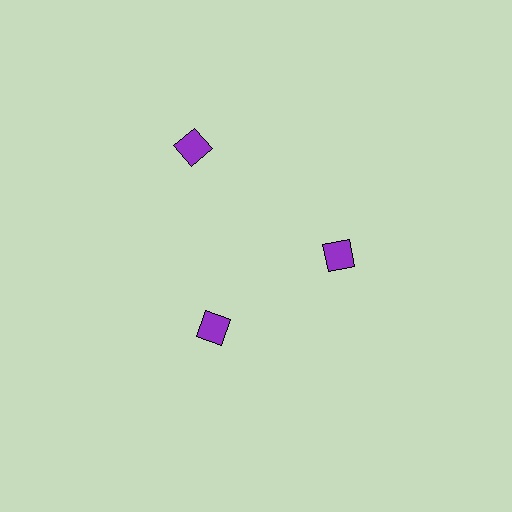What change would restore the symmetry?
The symmetry would be restored by moving it inward, back onto the ring so that all 3 diamonds sit at equal angles and equal distance from the center.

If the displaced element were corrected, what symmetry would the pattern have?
It would have 3-fold rotational symmetry — the pattern would map onto itself every 120 degrees.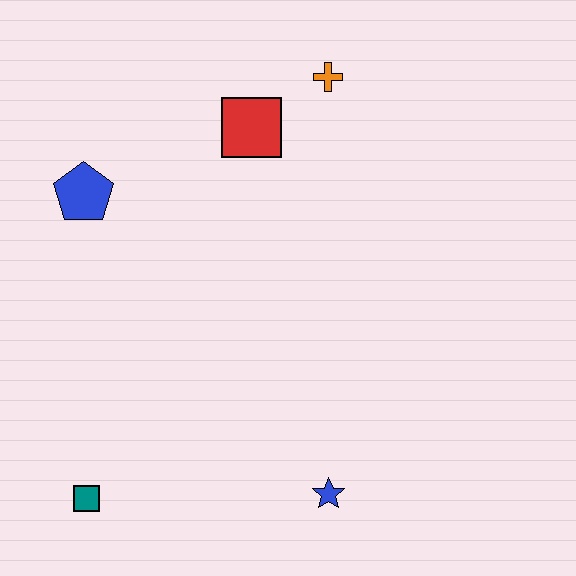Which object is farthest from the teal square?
The orange cross is farthest from the teal square.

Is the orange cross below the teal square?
No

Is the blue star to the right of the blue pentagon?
Yes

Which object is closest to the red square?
The orange cross is closest to the red square.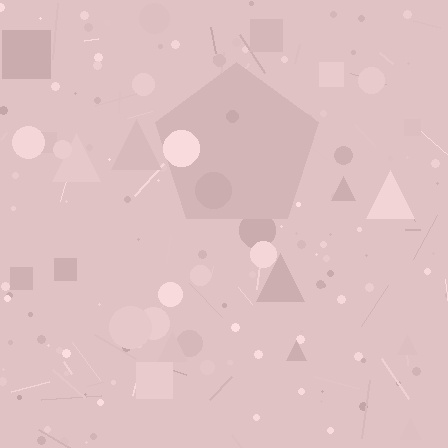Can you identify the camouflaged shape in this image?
The camouflaged shape is a pentagon.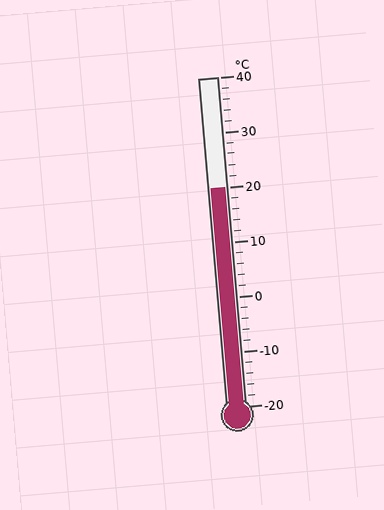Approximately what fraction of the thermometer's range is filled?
The thermometer is filled to approximately 65% of its range.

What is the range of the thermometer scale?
The thermometer scale ranges from -20°C to 40°C.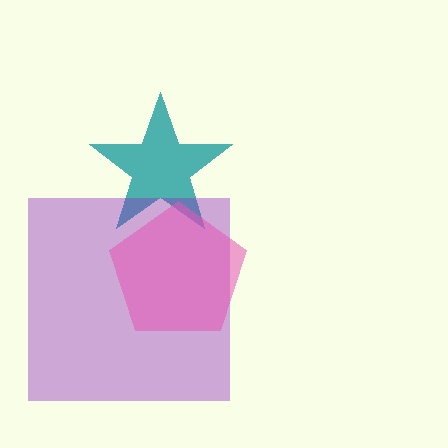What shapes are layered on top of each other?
The layered shapes are: a teal star, a purple square, a pink pentagon.